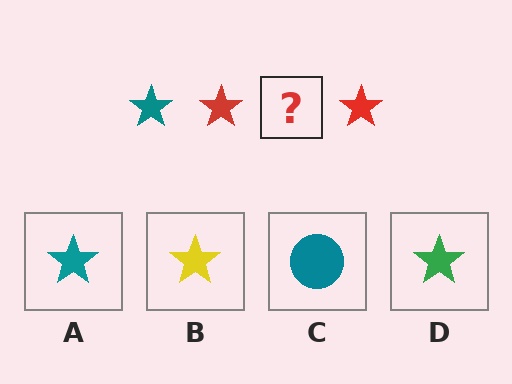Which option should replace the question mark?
Option A.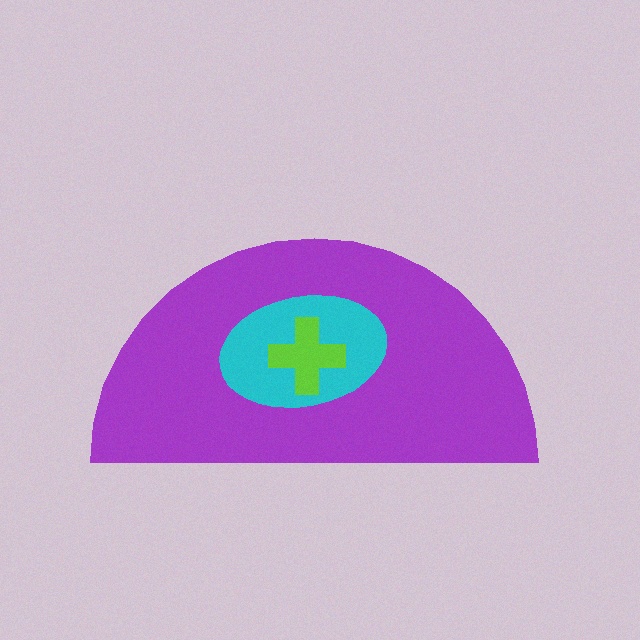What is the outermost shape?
The purple semicircle.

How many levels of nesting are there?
3.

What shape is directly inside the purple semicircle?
The cyan ellipse.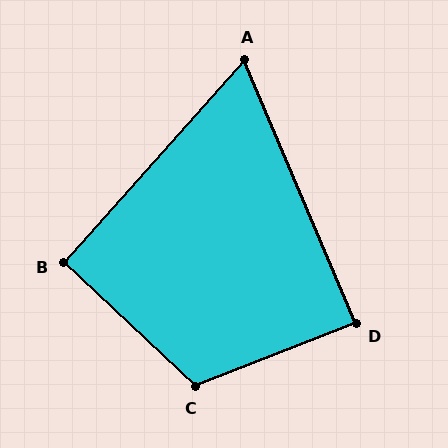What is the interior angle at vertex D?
Approximately 89 degrees (approximately right).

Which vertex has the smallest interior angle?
A, at approximately 65 degrees.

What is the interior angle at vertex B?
Approximately 91 degrees (approximately right).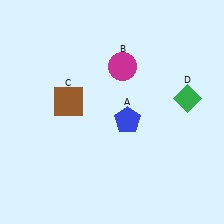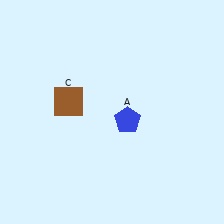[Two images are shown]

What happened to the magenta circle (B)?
The magenta circle (B) was removed in Image 2. It was in the top-right area of Image 1.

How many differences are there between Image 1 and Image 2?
There are 2 differences between the two images.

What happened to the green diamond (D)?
The green diamond (D) was removed in Image 2. It was in the top-right area of Image 1.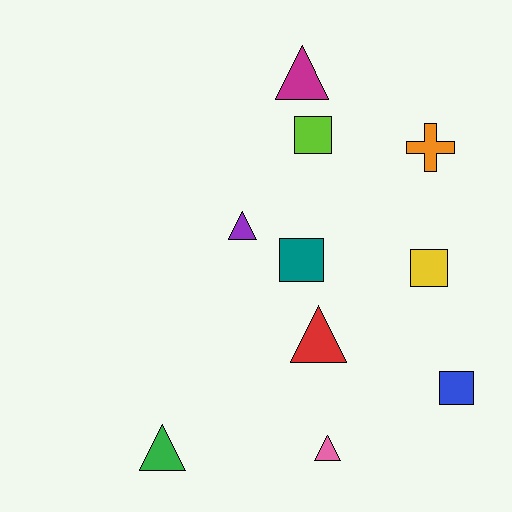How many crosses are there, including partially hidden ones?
There is 1 cross.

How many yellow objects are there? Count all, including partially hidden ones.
There is 1 yellow object.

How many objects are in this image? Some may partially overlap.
There are 10 objects.